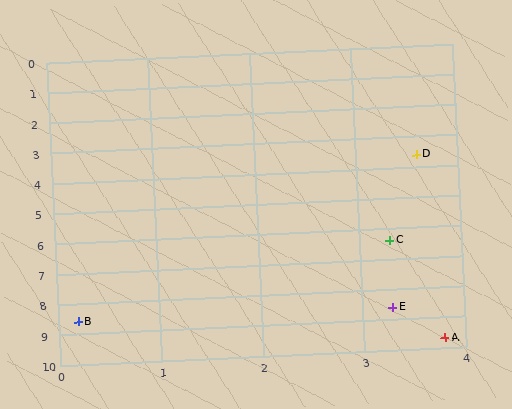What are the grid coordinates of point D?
Point D is at approximately (3.6, 3.6).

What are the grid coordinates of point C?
Point C is at approximately (3.3, 6.4).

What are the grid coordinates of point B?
Point B is at approximately (0.2, 8.6).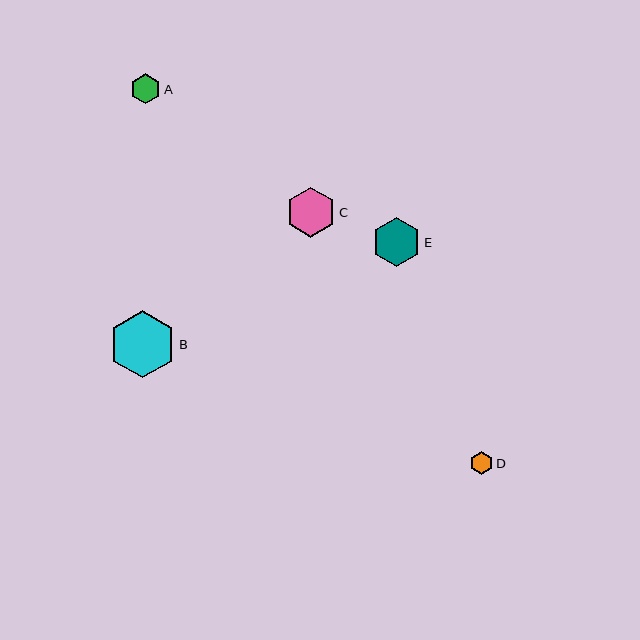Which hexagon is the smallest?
Hexagon D is the smallest with a size of approximately 23 pixels.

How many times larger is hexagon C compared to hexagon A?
Hexagon C is approximately 1.7 times the size of hexagon A.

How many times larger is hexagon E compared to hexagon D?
Hexagon E is approximately 2.2 times the size of hexagon D.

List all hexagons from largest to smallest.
From largest to smallest: B, C, E, A, D.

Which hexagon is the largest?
Hexagon B is the largest with a size of approximately 67 pixels.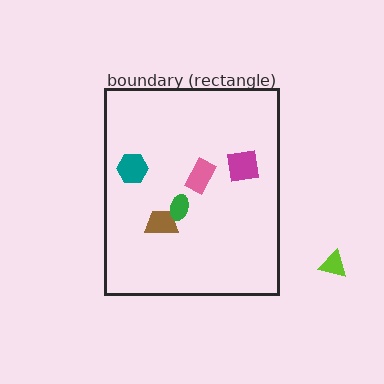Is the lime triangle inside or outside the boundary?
Outside.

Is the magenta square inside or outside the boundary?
Inside.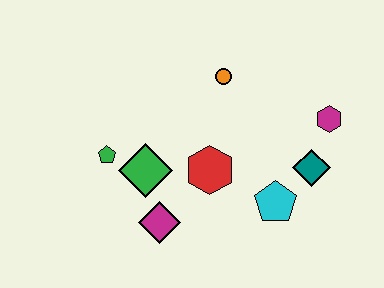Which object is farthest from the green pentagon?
The magenta hexagon is farthest from the green pentagon.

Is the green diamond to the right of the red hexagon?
No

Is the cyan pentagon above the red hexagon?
No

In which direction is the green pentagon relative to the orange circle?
The green pentagon is to the left of the orange circle.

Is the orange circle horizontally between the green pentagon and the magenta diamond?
No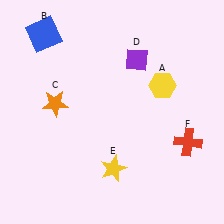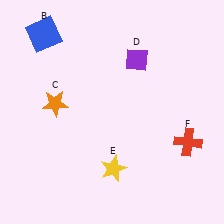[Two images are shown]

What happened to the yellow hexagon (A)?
The yellow hexagon (A) was removed in Image 2. It was in the top-right area of Image 1.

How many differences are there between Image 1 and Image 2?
There is 1 difference between the two images.